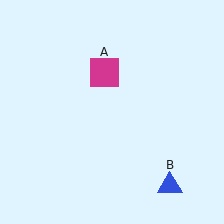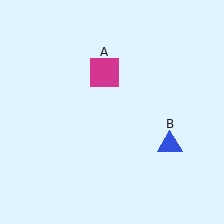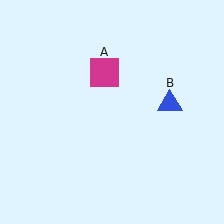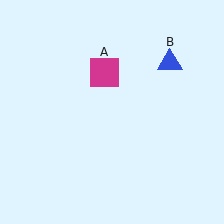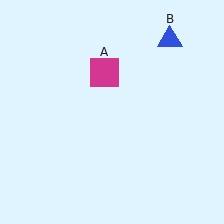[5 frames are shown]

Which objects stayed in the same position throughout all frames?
Magenta square (object A) remained stationary.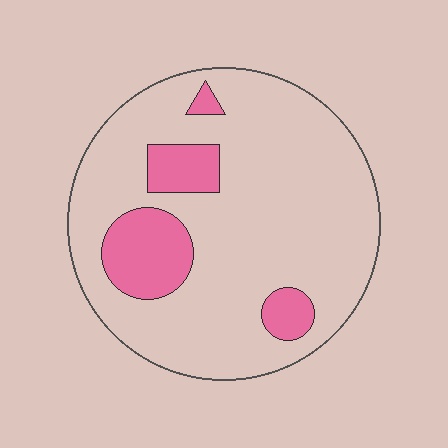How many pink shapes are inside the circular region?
4.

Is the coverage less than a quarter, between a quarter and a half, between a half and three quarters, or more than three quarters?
Less than a quarter.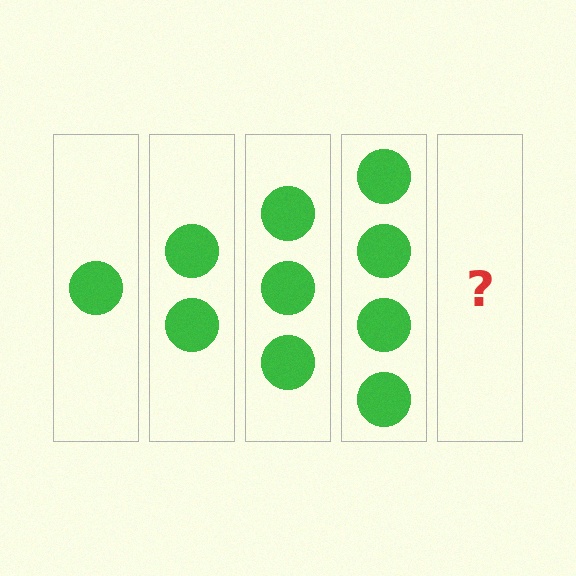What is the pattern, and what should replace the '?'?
The pattern is that each step adds one more circle. The '?' should be 5 circles.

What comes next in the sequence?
The next element should be 5 circles.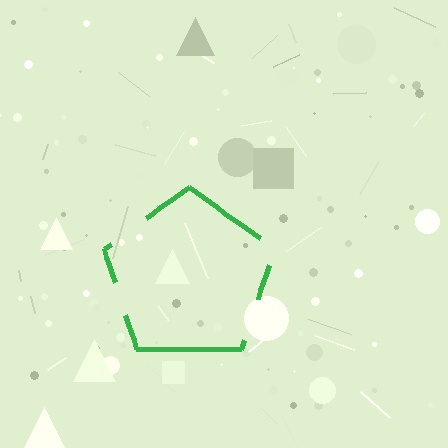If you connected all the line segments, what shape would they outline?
They would outline a pentagon.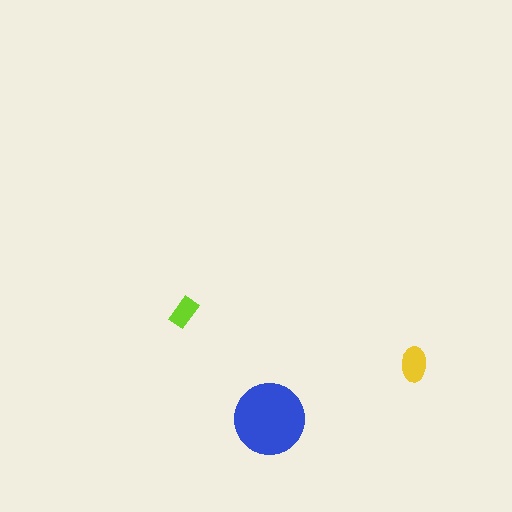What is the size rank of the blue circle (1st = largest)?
1st.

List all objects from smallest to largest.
The lime rectangle, the yellow ellipse, the blue circle.